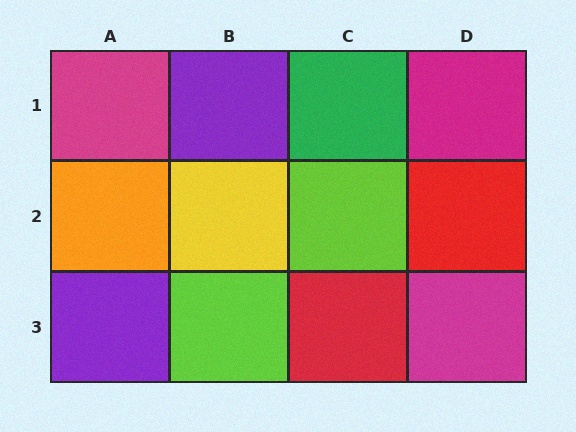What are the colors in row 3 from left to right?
Purple, lime, red, magenta.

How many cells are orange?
1 cell is orange.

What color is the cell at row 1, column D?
Magenta.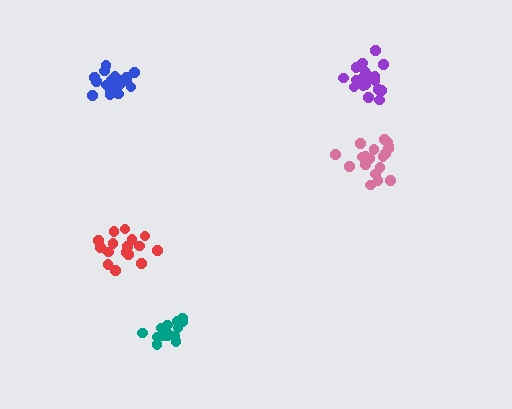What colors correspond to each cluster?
The clusters are colored: blue, teal, red, pink, purple.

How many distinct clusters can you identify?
There are 5 distinct clusters.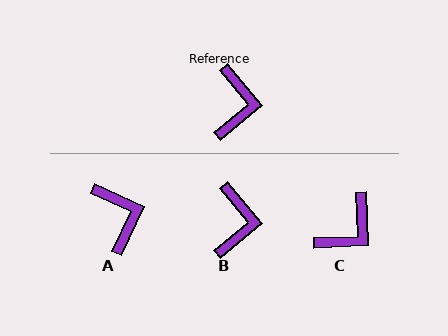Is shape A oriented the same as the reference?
No, it is off by about 26 degrees.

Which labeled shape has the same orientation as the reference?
B.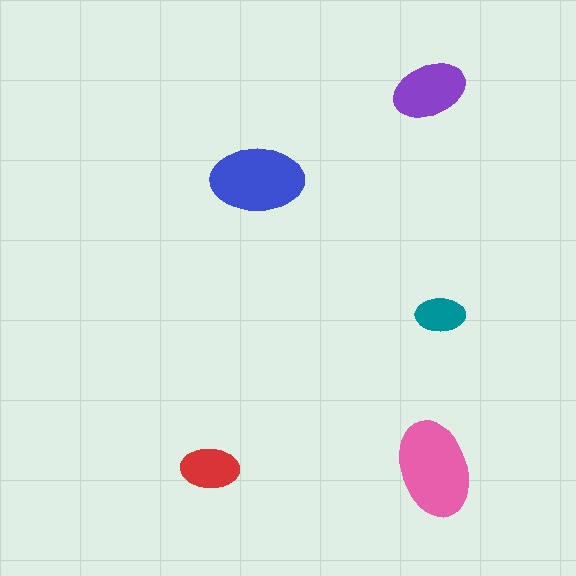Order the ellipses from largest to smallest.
the pink one, the blue one, the purple one, the red one, the teal one.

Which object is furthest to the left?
The red ellipse is leftmost.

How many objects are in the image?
There are 5 objects in the image.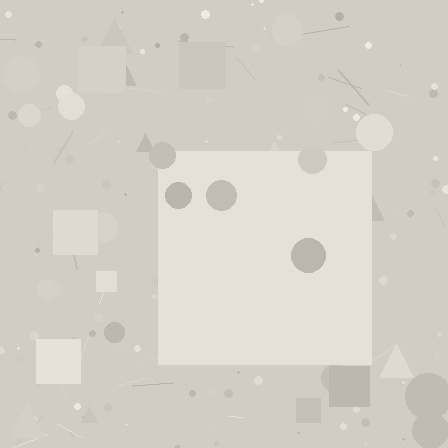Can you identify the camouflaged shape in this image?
The camouflaged shape is a square.